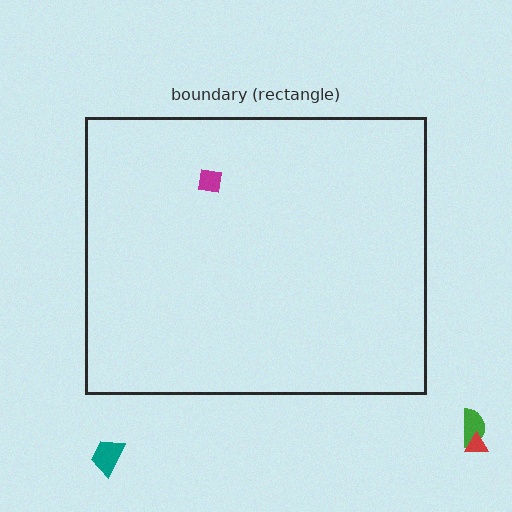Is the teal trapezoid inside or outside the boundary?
Outside.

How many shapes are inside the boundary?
1 inside, 3 outside.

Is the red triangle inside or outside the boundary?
Outside.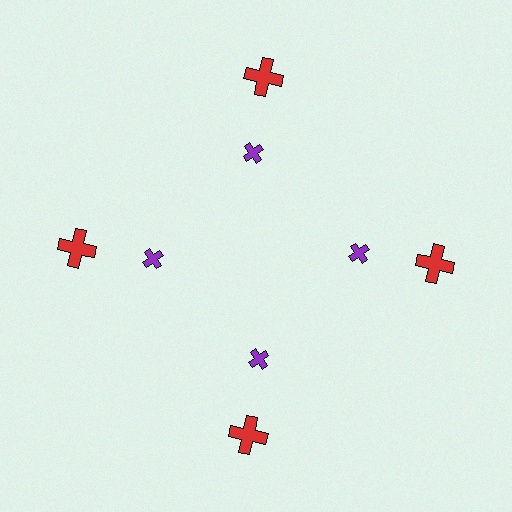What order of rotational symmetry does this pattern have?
This pattern has 4-fold rotational symmetry.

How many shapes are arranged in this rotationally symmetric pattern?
There are 8 shapes, arranged in 4 groups of 2.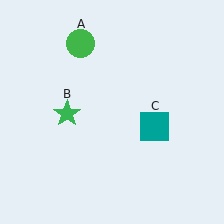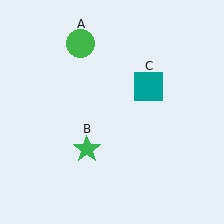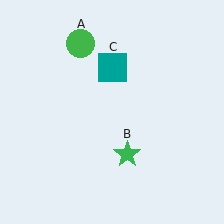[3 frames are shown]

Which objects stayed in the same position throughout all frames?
Green circle (object A) remained stationary.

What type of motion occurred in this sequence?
The green star (object B), teal square (object C) rotated counterclockwise around the center of the scene.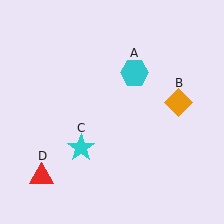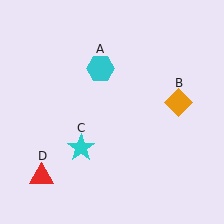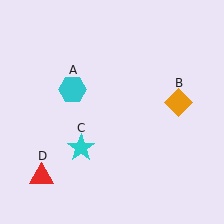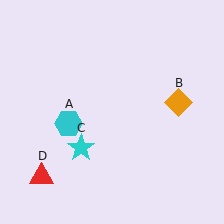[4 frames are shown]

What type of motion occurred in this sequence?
The cyan hexagon (object A) rotated counterclockwise around the center of the scene.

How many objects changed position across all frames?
1 object changed position: cyan hexagon (object A).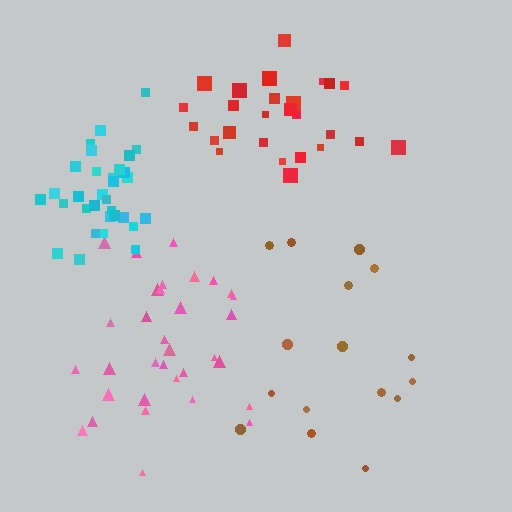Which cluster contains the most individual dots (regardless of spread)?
Pink (33).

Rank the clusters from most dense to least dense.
cyan, red, pink, brown.